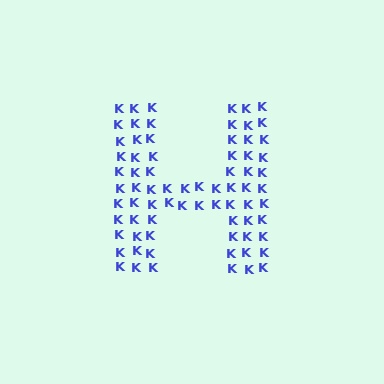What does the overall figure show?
The overall figure shows the letter H.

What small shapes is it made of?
It is made of small letter K's.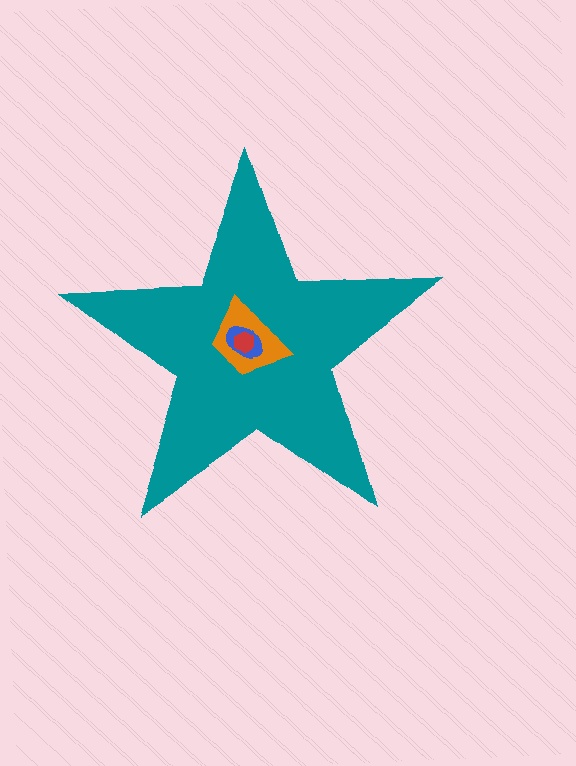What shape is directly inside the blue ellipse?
The red hexagon.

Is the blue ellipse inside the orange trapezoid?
Yes.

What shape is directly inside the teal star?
The orange trapezoid.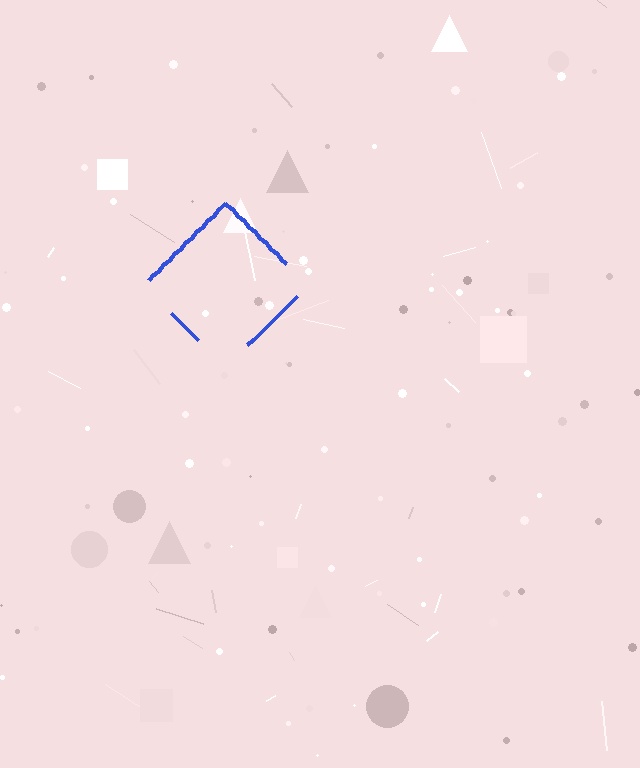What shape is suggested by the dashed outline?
The dashed outline suggests a diamond.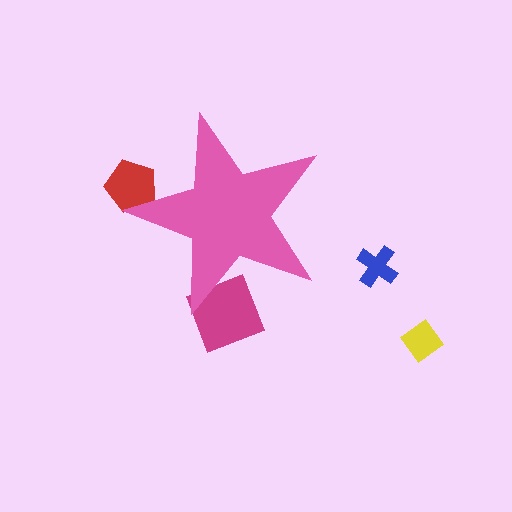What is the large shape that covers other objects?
A pink star.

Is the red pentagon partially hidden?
Yes, the red pentagon is partially hidden behind the pink star.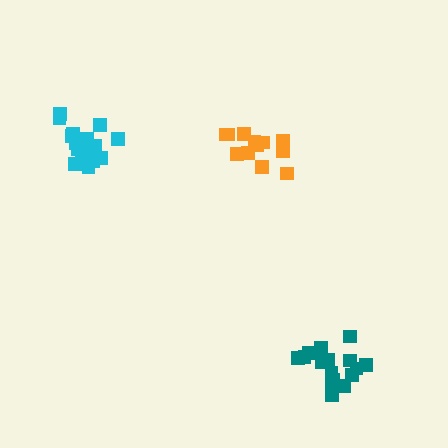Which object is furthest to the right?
The teal cluster is rightmost.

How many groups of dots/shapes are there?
There are 3 groups.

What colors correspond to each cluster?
The clusters are colored: orange, teal, cyan.